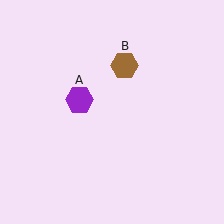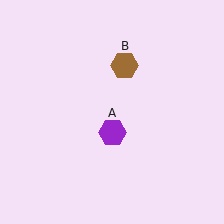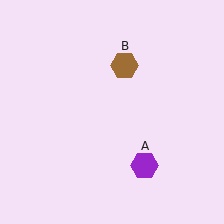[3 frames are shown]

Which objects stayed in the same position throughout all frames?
Brown hexagon (object B) remained stationary.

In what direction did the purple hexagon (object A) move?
The purple hexagon (object A) moved down and to the right.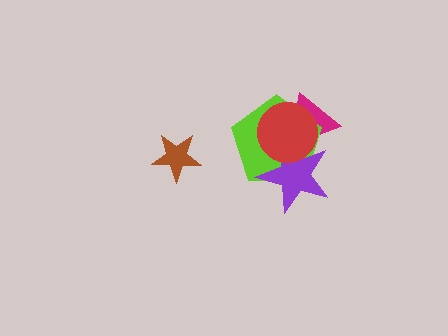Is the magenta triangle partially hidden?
Yes, it is partially covered by another shape.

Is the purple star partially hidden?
Yes, it is partially covered by another shape.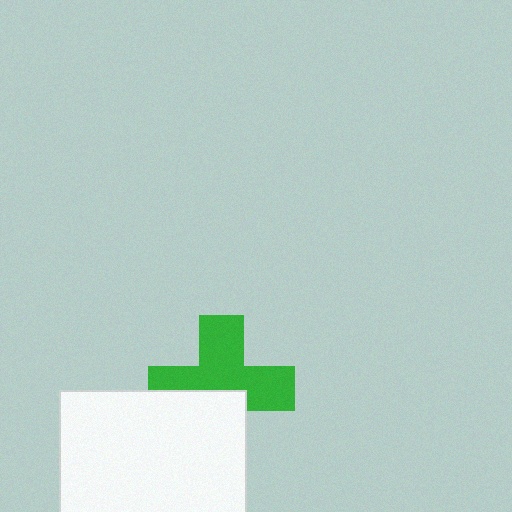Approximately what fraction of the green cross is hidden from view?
Roughly 39% of the green cross is hidden behind the white rectangle.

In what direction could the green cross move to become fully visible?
The green cross could move up. That would shift it out from behind the white rectangle entirely.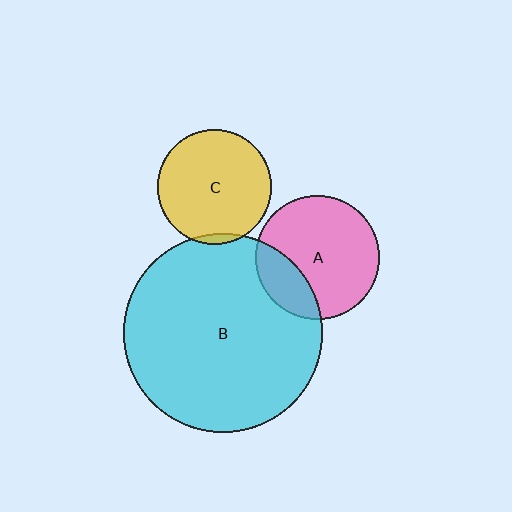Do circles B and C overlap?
Yes.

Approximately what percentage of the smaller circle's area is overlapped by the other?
Approximately 5%.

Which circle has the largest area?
Circle B (cyan).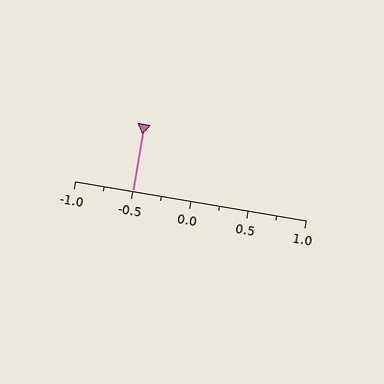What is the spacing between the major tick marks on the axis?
The major ticks are spaced 0.5 apart.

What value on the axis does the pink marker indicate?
The marker indicates approximately -0.5.